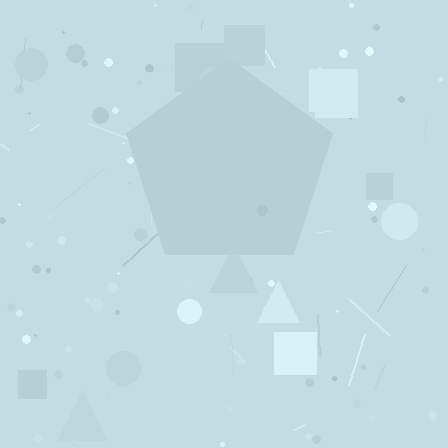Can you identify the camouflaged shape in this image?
The camouflaged shape is a pentagon.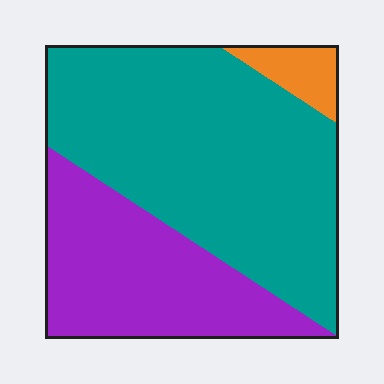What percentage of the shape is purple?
Purple covers around 35% of the shape.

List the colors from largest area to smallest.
From largest to smallest: teal, purple, orange.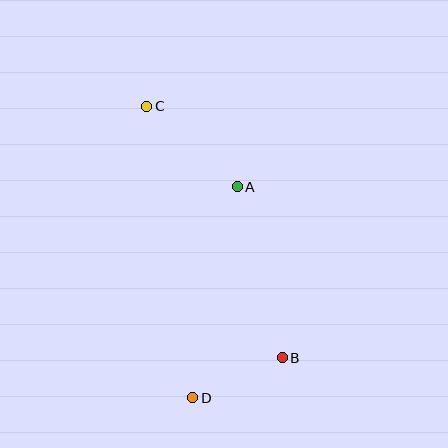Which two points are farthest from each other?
Points C and D are farthest from each other.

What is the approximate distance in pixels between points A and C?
The distance between A and C is approximately 121 pixels.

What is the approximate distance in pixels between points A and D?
The distance between A and D is approximately 216 pixels.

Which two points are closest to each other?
Points B and D are closest to each other.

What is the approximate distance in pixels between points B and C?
The distance between B and C is approximately 286 pixels.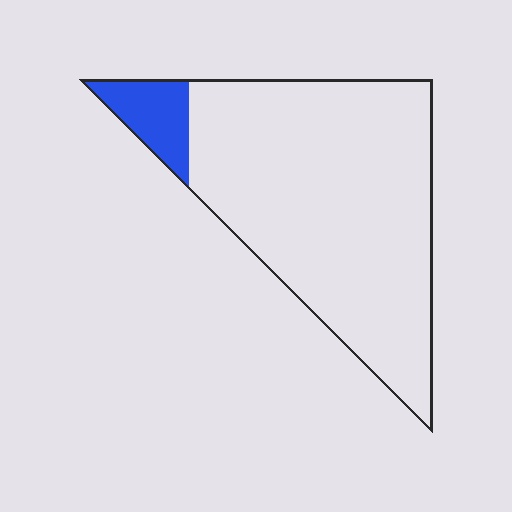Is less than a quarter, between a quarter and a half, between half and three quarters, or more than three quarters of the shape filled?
Less than a quarter.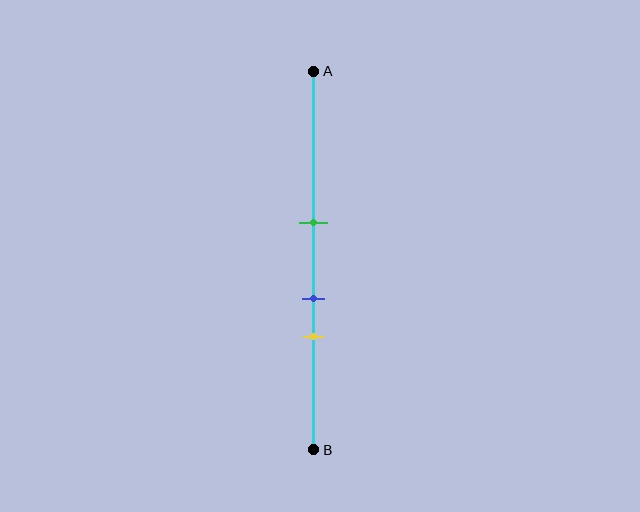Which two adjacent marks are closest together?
The blue and yellow marks are the closest adjacent pair.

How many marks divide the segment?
There are 3 marks dividing the segment.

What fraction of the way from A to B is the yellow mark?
The yellow mark is approximately 70% (0.7) of the way from A to B.